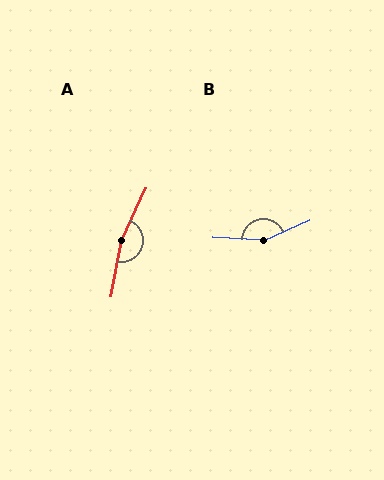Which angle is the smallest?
B, at approximately 153 degrees.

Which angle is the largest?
A, at approximately 166 degrees.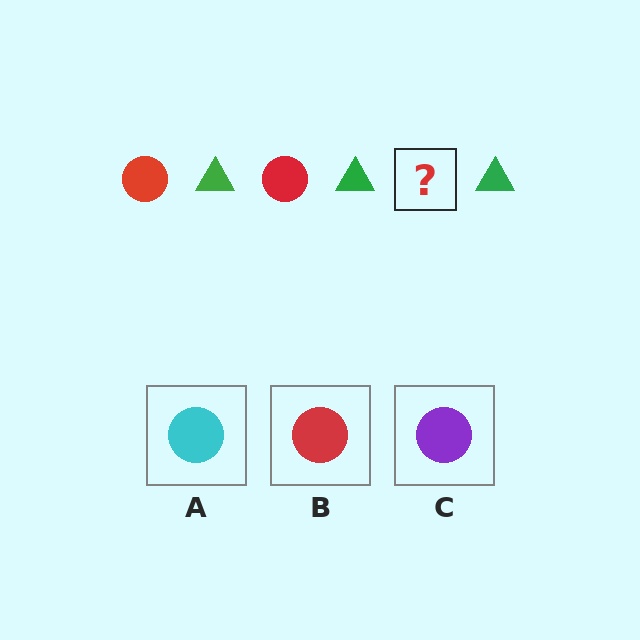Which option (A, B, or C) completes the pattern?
B.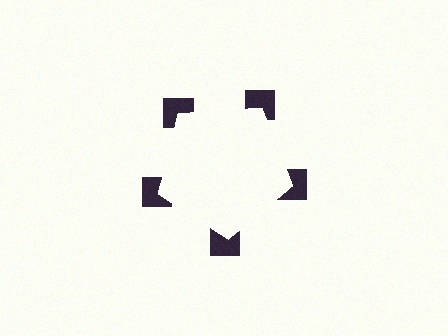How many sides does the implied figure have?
5 sides.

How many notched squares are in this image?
There are 5 — one at each vertex of the illusory pentagon.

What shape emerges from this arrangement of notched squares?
An illusory pentagon — its edges are inferred from the aligned wedge cuts in the notched squares, not physically drawn.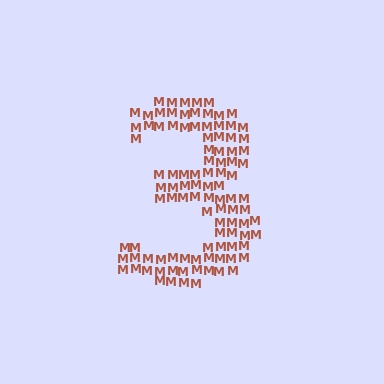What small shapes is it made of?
It is made of small letter M's.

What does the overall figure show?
The overall figure shows the digit 3.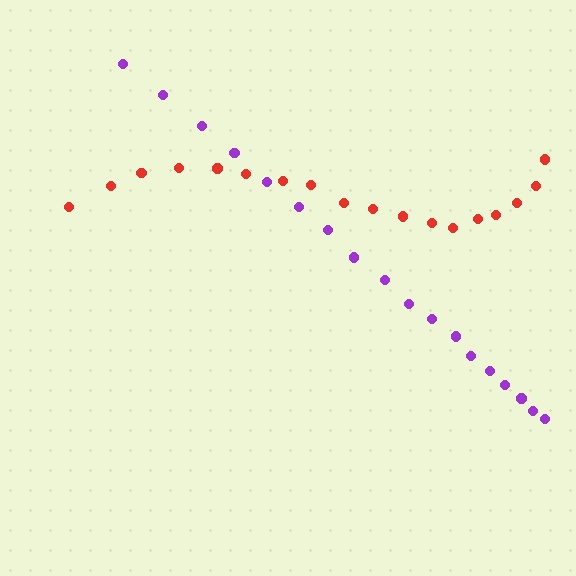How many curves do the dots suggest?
There are 2 distinct paths.